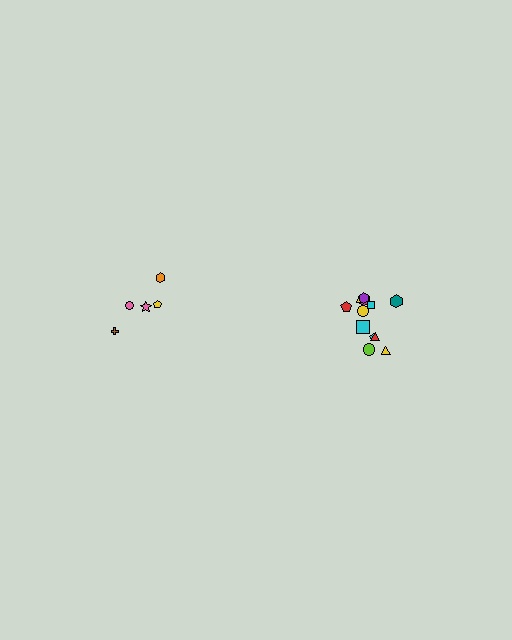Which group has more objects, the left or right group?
The right group.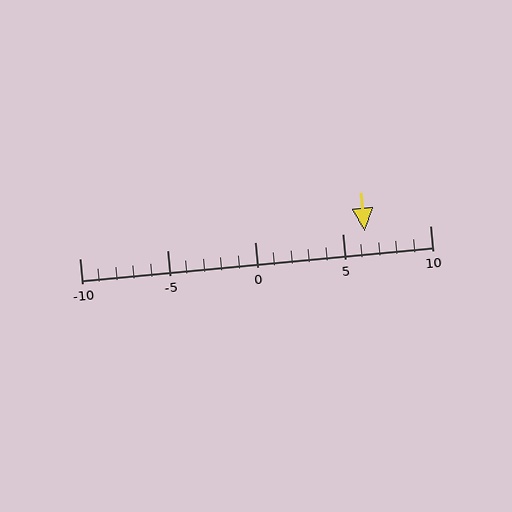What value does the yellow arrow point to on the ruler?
The yellow arrow points to approximately 6.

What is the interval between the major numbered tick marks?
The major tick marks are spaced 5 units apart.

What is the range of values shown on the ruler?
The ruler shows values from -10 to 10.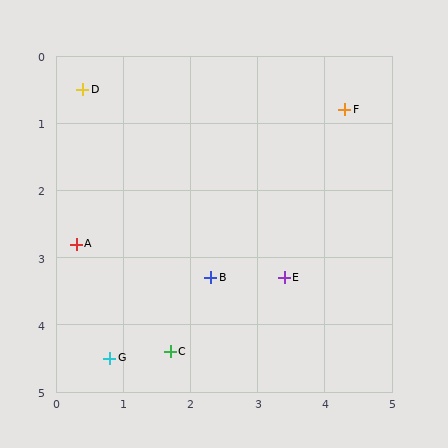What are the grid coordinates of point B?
Point B is at approximately (2.3, 3.3).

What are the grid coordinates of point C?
Point C is at approximately (1.7, 4.4).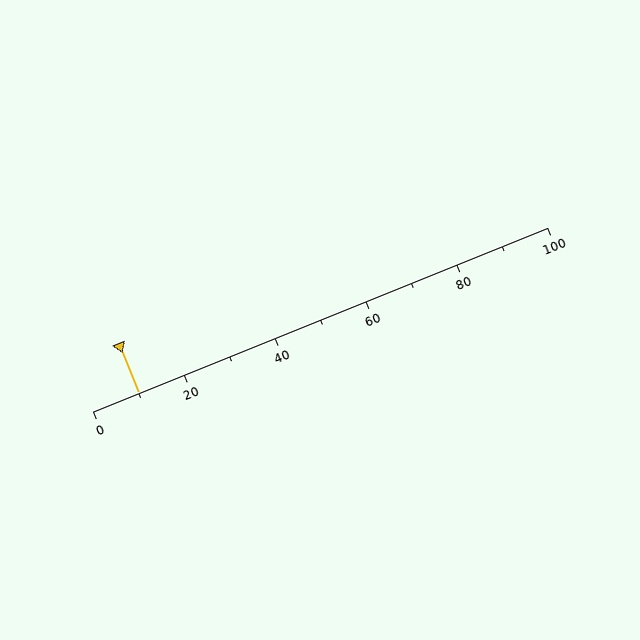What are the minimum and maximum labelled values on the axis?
The axis runs from 0 to 100.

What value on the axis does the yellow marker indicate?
The marker indicates approximately 10.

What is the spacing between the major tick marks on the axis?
The major ticks are spaced 20 apart.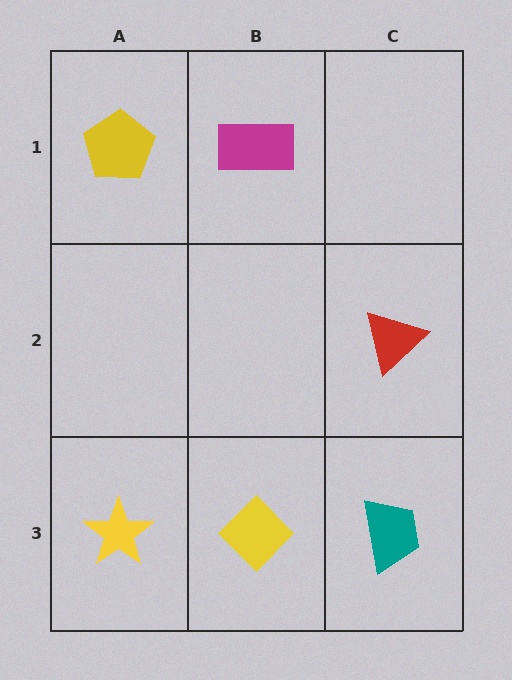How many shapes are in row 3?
3 shapes.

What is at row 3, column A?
A yellow star.